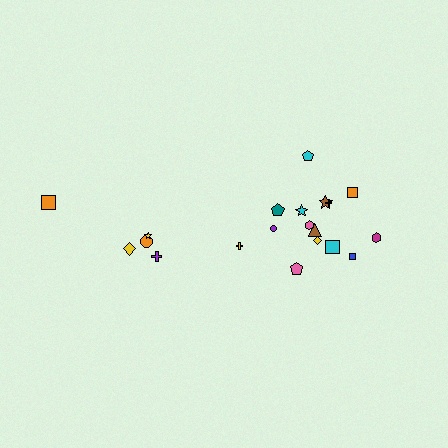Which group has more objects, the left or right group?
The right group.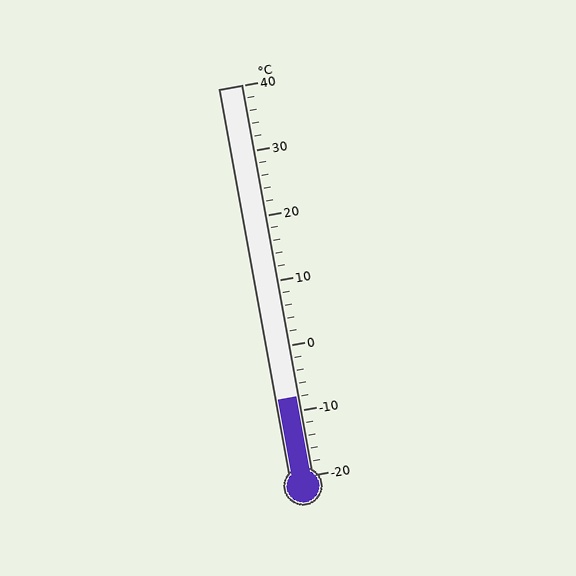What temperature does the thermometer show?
The thermometer shows approximately -8°C.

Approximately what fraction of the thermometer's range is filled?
The thermometer is filled to approximately 20% of its range.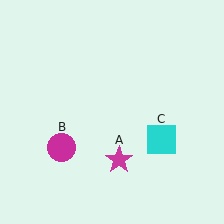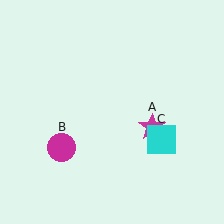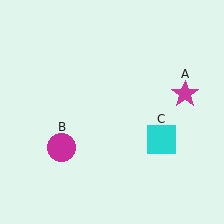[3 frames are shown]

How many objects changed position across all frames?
1 object changed position: magenta star (object A).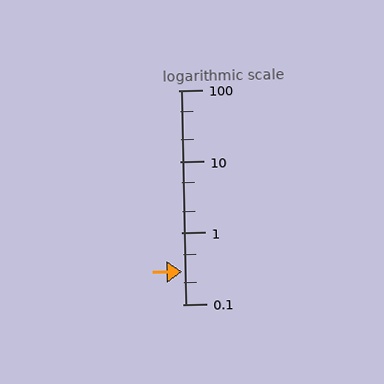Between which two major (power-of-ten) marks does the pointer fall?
The pointer is between 0.1 and 1.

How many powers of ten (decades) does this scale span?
The scale spans 3 decades, from 0.1 to 100.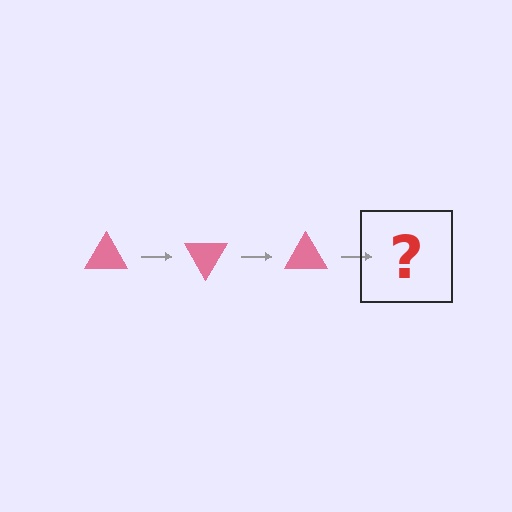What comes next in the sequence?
The next element should be a pink triangle rotated 180 degrees.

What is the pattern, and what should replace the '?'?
The pattern is that the triangle rotates 60 degrees each step. The '?' should be a pink triangle rotated 180 degrees.